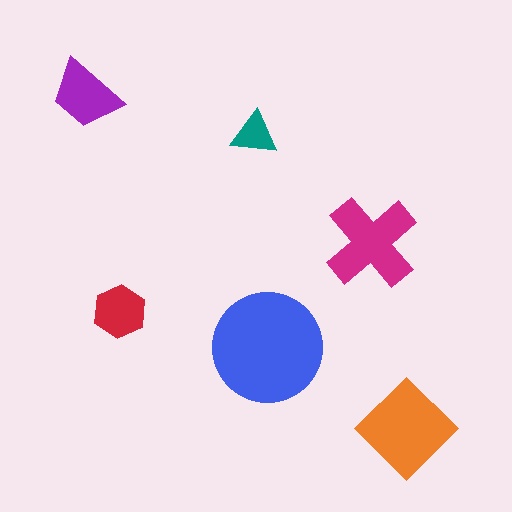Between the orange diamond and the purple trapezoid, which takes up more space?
The orange diamond.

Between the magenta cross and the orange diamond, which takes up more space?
The orange diamond.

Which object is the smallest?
The teal triangle.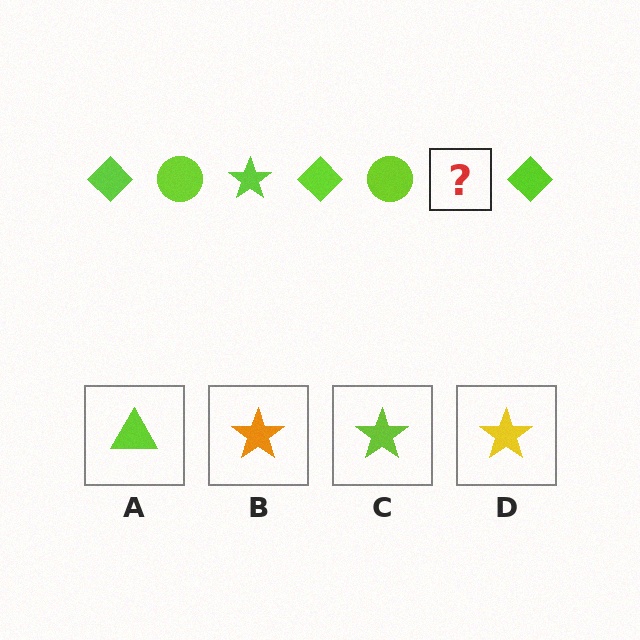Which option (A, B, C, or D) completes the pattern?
C.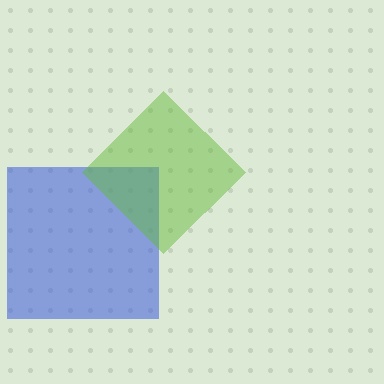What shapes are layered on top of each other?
The layered shapes are: a blue square, a lime diamond.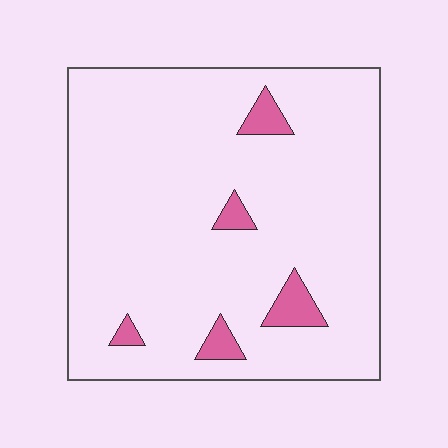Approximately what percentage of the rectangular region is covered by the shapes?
Approximately 5%.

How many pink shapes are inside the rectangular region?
5.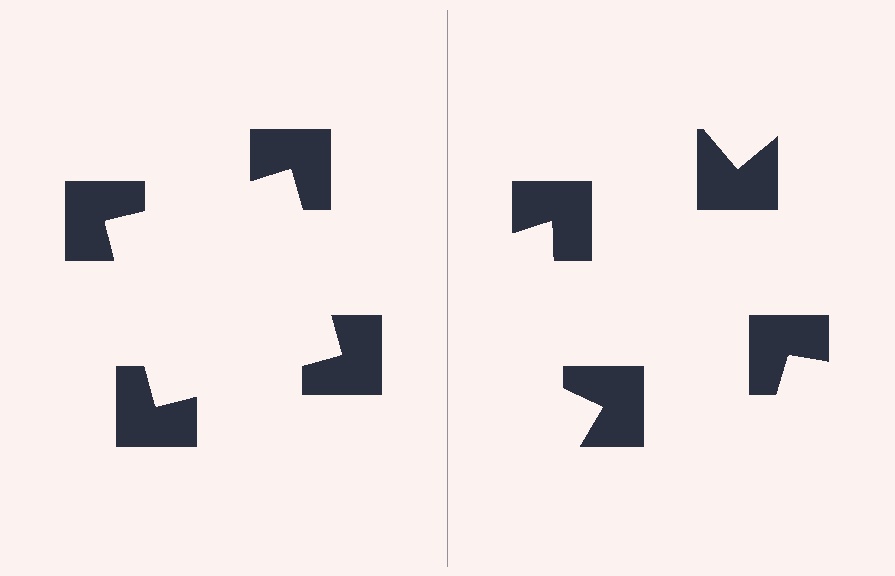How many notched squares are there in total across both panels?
8 — 4 on each side.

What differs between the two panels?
The notched squares are positioned identically on both sides; only the wedge orientations differ. On the left they align to a square; on the right they are misaligned.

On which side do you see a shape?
An illusory square appears on the left side. On the right side the wedge cuts are rotated, so no coherent shape forms.